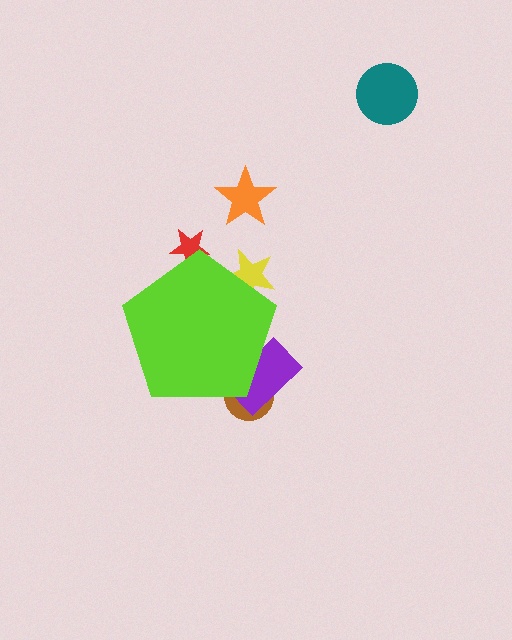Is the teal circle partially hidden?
No, the teal circle is fully visible.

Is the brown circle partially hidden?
Yes, the brown circle is partially hidden behind the lime pentagon.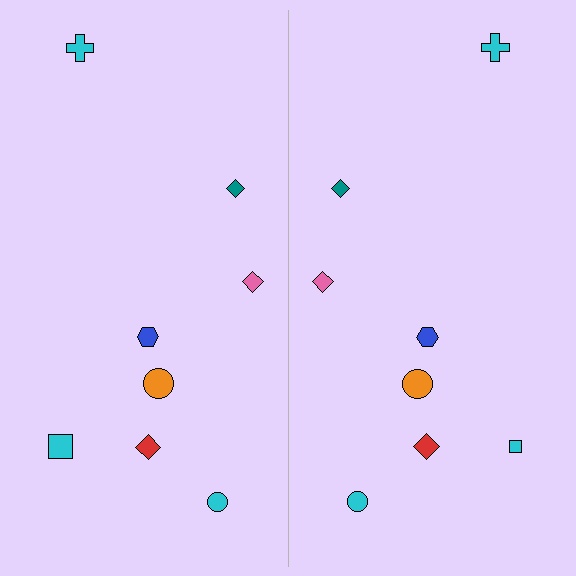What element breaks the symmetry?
The cyan square on the right side has a different size than its mirror counterpart.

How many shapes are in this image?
There are 16 shapes in this image.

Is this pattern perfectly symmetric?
No, the pattern is not perfectly symmetric. The cyan square on the right side has a different size than its mirror counterpart.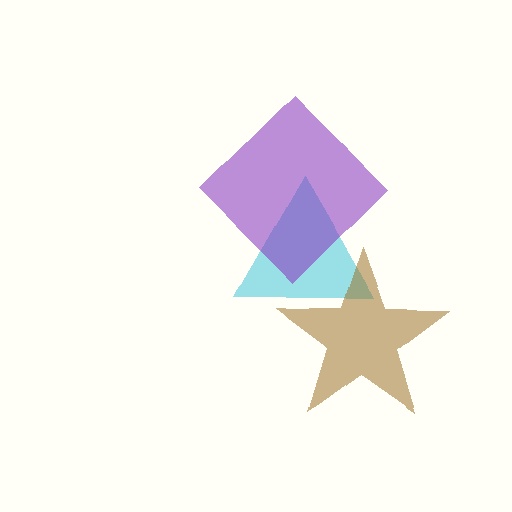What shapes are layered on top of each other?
The layered shapes are: a cyan triangle, a brown star, a purple diamond.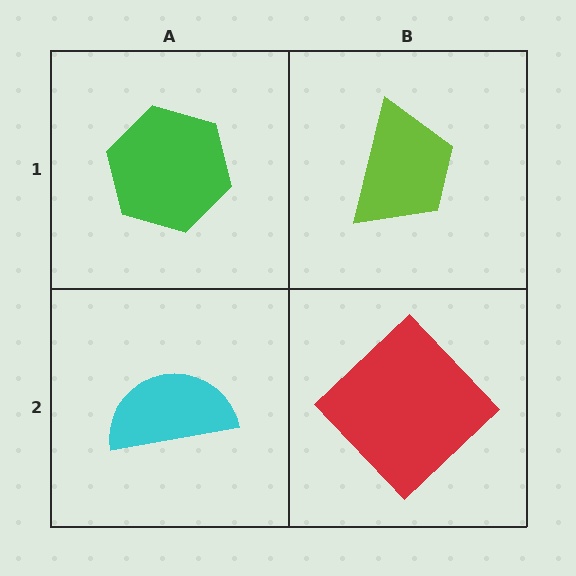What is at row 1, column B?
A lime trapezoid.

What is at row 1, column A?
A green hexagon.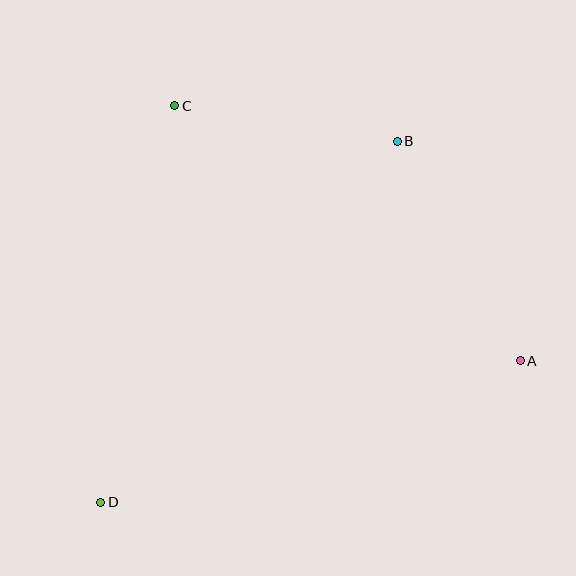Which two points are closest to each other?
Points B and C are closest to each other.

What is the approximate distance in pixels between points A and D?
The distance between A and D is approximately 442 pixels.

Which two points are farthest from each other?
Points B and D are farthest from each other.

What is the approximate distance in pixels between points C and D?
The distance between C and D is approximately 403 pixels.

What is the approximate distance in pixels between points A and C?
The distance between A and C is approximately 429 pixels.